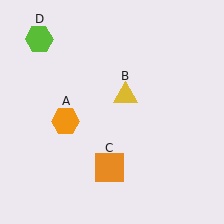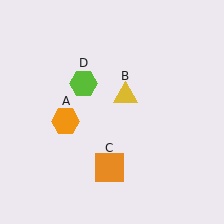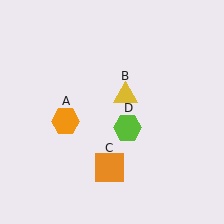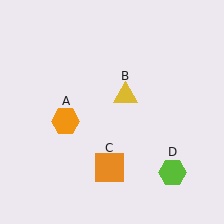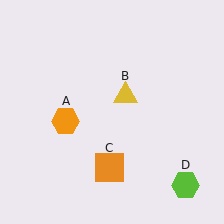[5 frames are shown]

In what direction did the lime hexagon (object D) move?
The lime hexagon (object D) moved down and to the right.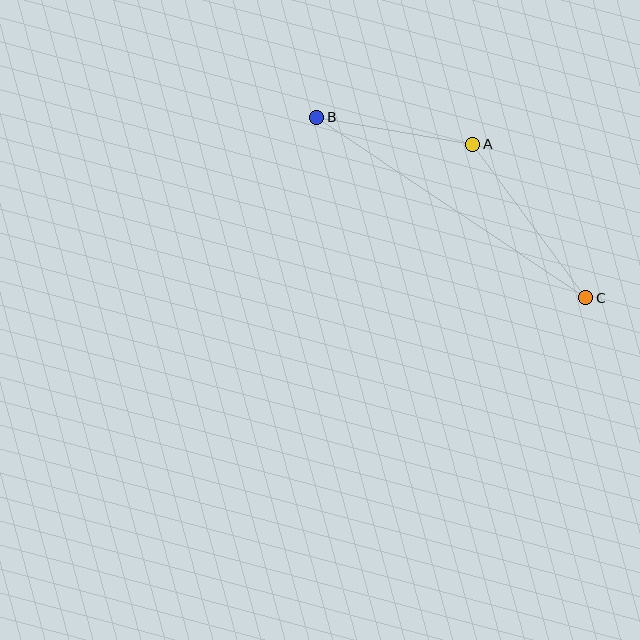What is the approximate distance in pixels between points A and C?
The distance between A and C is approximately 191 pixels.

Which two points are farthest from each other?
Points B and C are farthest from each other.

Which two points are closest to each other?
Points A and B are closest to each other.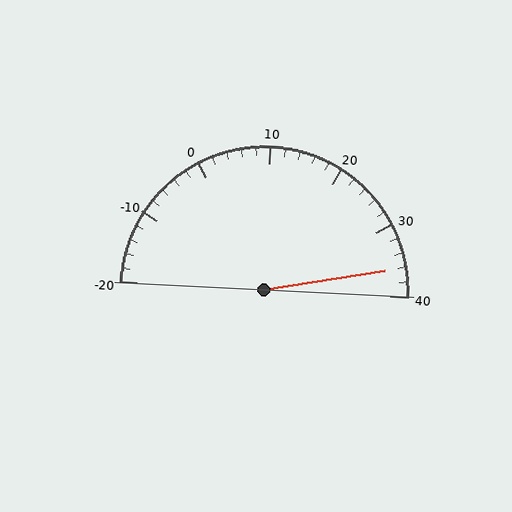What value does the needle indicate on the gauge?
The needle indicates approximately 36.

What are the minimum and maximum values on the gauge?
The gauge ranges from -20 to 40.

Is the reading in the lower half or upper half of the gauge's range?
The reading is in the upper half of the range (-20 to 40).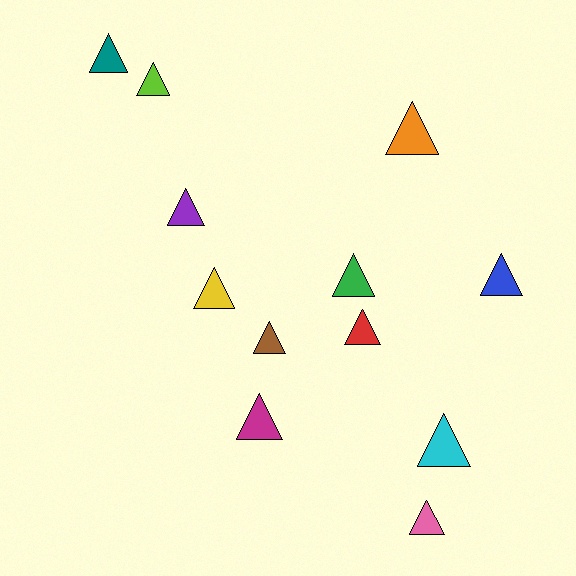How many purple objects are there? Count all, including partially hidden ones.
There is 1 purple object.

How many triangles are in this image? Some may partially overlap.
There are 12 triangles.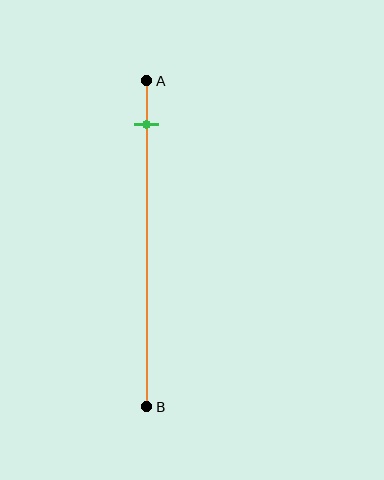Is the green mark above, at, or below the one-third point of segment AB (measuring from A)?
The green mark is above the one-third point of segment AB.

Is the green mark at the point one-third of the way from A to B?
No, the mark is at about 15% from A, not at the 33% one-third point.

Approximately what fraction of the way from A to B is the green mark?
The green mark is approximately 15% of the way from A to B.